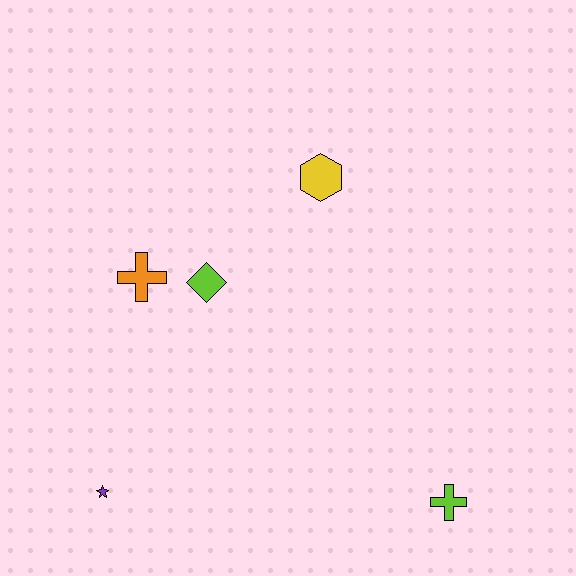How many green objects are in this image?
There are no green objects.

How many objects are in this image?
There are 5 objects.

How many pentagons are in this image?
There are no pentagons.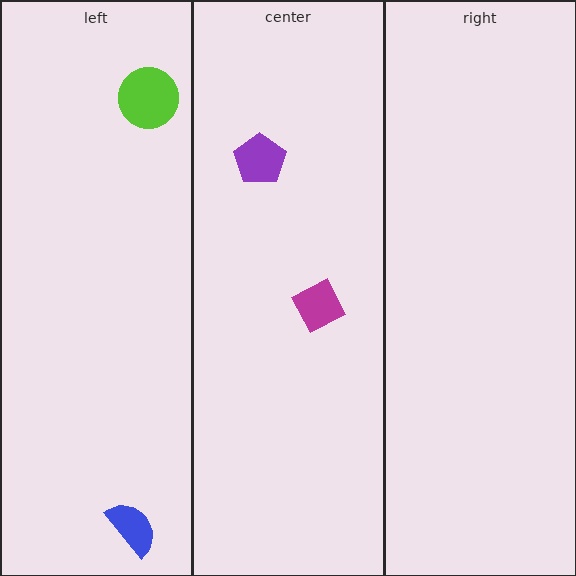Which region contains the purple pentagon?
The center region.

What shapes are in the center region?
The magenta diamond, the purple pentagon.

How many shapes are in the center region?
2.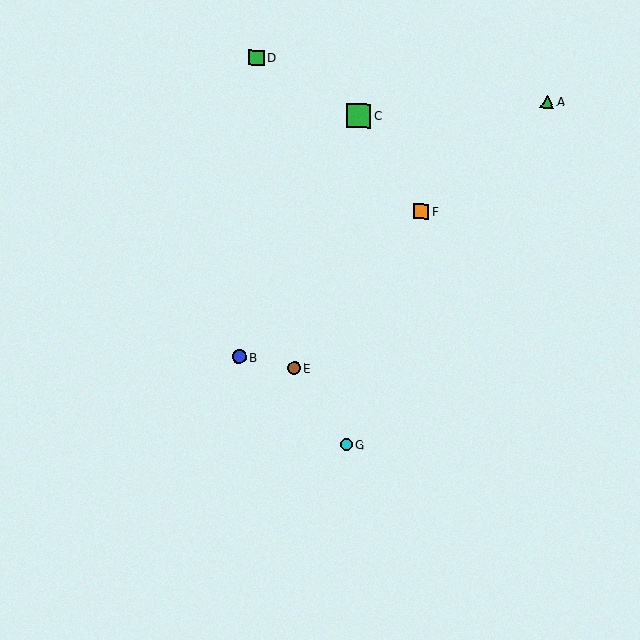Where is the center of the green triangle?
The center of the green triangle is at (547, 102).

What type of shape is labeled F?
Shape F is an orange square.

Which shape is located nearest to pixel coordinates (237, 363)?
The blue circle (labeled B) at (239, 357) is nearest to that location.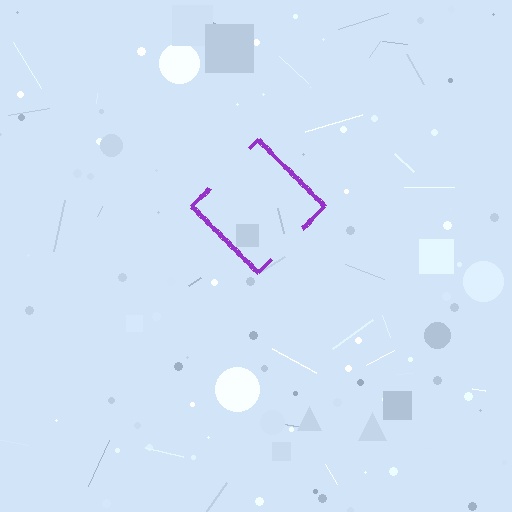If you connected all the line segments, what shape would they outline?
They would outline a diamond.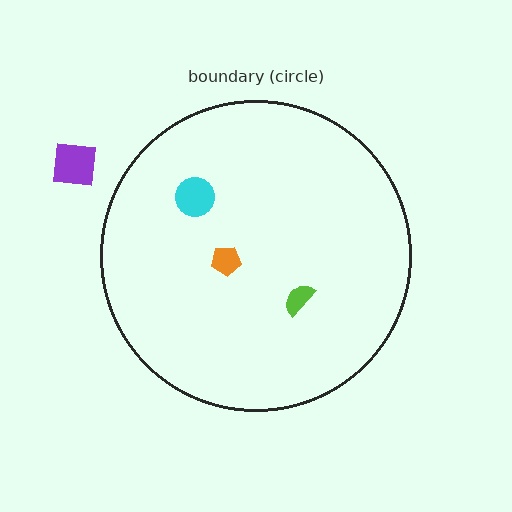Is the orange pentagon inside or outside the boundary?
Inside.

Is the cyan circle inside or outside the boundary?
Inside.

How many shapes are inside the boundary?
3 inside, 1 outside.